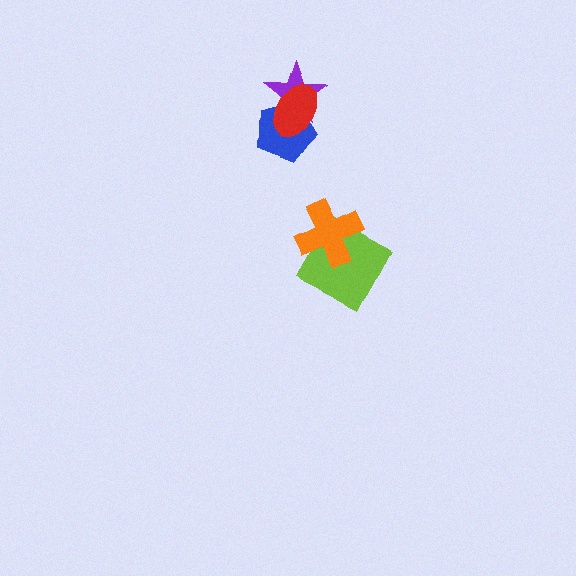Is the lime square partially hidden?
Yes, it is partially covered by another shape.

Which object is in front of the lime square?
The orange cross is in front of the lime square.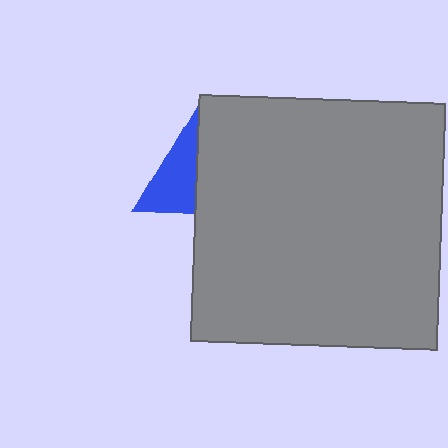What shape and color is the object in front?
The object in front is a gray square.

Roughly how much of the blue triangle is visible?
About half of it is visible (roughly 47%).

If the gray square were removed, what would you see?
You would see the complete blue triangle.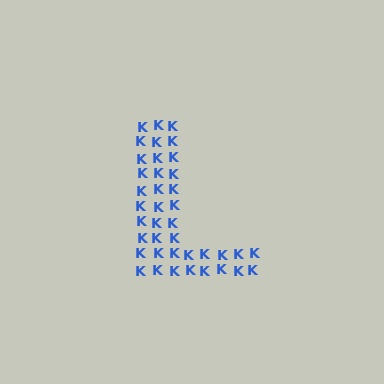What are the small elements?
The small elements are letter K's.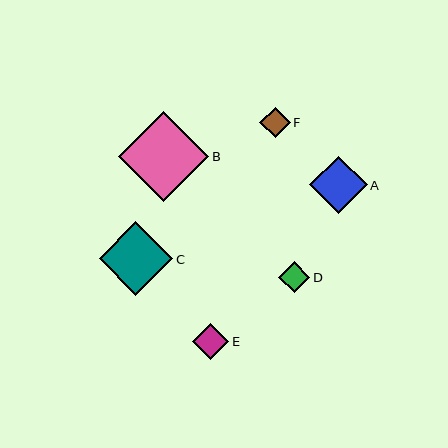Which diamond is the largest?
Diamond B is the largest with a size of approximately 90 pixels.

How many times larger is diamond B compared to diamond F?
Diamond B is approximately 2.9 times the size of diamond F.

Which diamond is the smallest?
Diamond F is the smallest with a size of approximately 31 pixels.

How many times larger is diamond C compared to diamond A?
Diamond C is approximately 1.3 times the size of diamond A.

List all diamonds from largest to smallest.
From largest to smallest: B, C, A, E, D, F.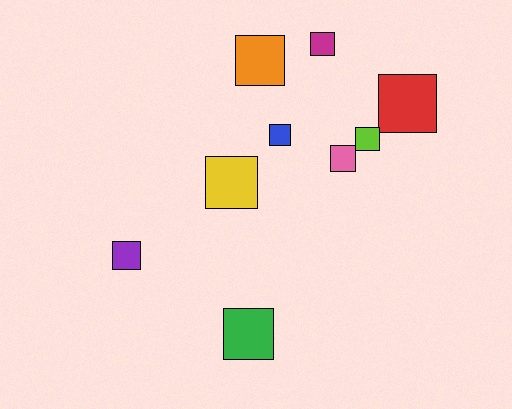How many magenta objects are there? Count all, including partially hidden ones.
There is 1 magenta object.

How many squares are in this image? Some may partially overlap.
There are 9 squares.